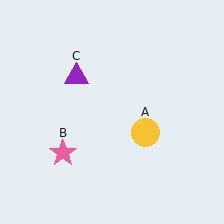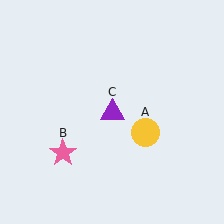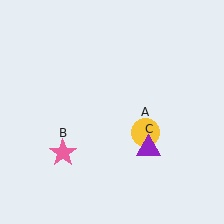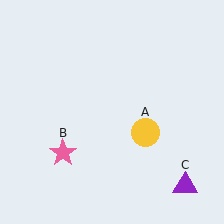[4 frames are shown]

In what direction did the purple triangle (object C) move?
The purple triangle (object C) moved down and to the right.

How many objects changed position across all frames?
1 object changed position: purple triangle (object C).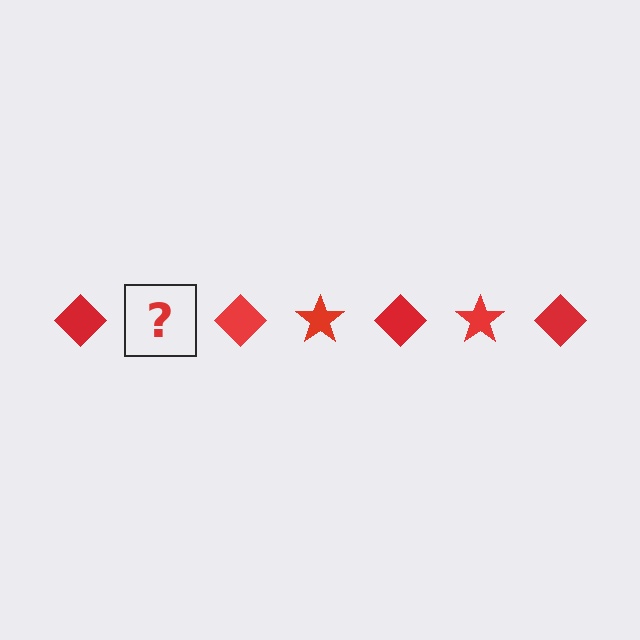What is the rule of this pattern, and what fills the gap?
The rule is that the pattern cycles through diamond, star shapes in red. The gap should be filled with a red star.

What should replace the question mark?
The question mark should be replaced with a red star.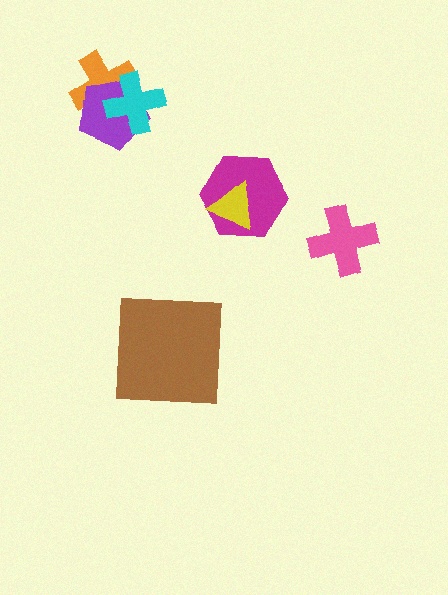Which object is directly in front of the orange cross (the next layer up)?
The purple pentagon is directly in front of the orange cross.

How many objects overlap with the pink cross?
0 objects overlap with the pink cross.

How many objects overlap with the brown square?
0 objects overlap with the brown square.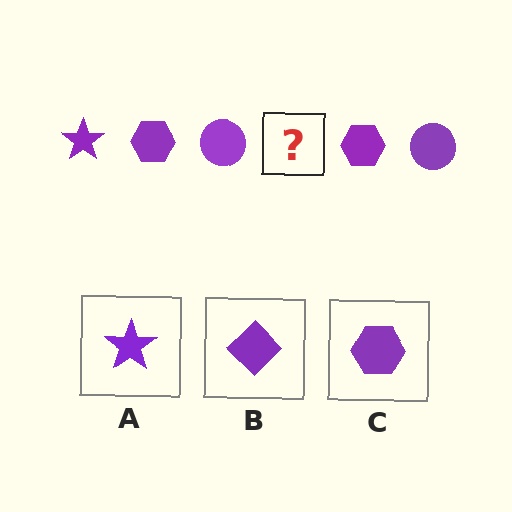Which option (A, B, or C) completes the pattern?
A.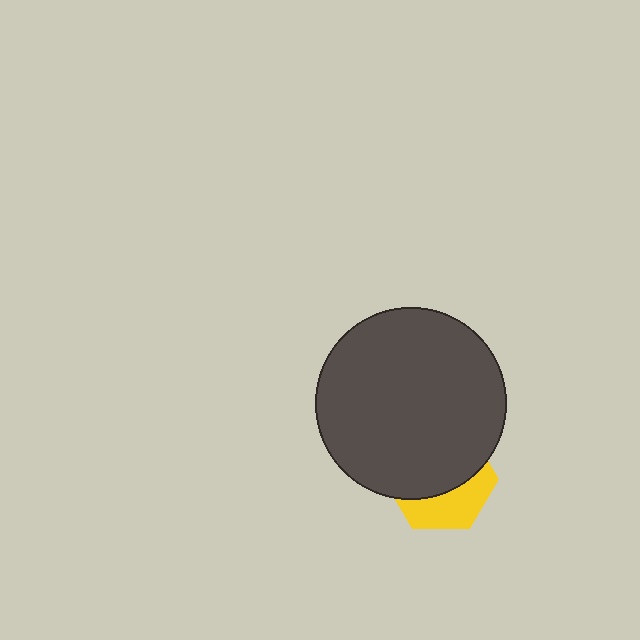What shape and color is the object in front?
The object in front is a dark gray circle.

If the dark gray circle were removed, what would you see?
You would see the complete yellow hexagon.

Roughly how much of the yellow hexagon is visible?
A small part of it is visible (roughly 38%).